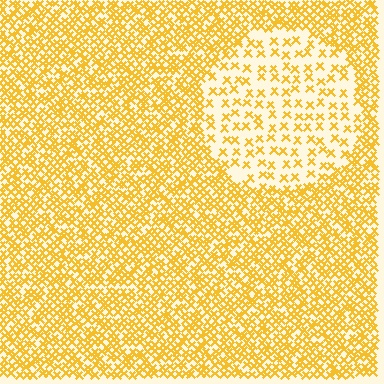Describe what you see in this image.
The image contains small yellow elements arranged at two different densities. A circle-shaped region is visible where the elements are less densely packed than the surrounding area.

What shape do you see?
I see a circle.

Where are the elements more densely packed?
The elements are more densely packed outside the circle boundary.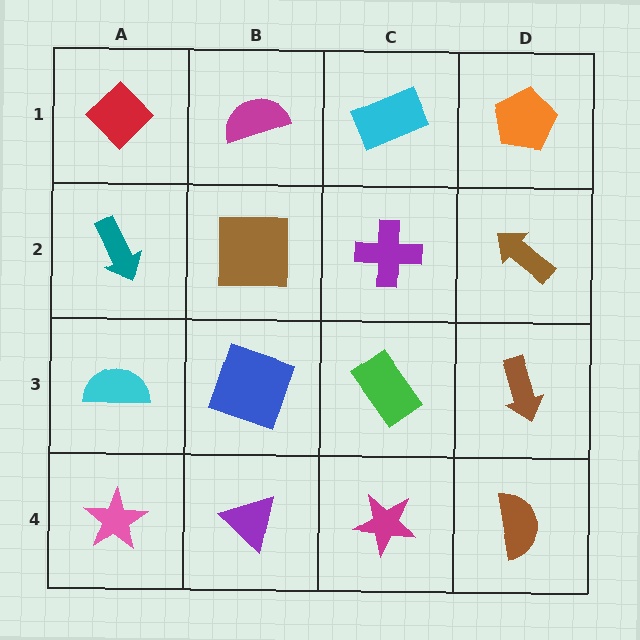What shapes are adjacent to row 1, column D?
A brown arrow (row 2, column D), a cyan rectangle (row 1, column C).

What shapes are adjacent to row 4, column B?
A blue square (row 3, column B), a pink star (row 4, column A), a magenta star (row 4, column C).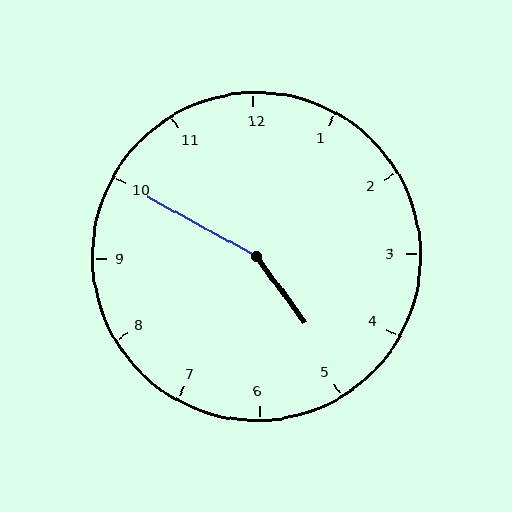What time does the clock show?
4:50.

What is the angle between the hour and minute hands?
Approximately 155 degrees.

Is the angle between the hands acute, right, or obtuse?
It is obtuse.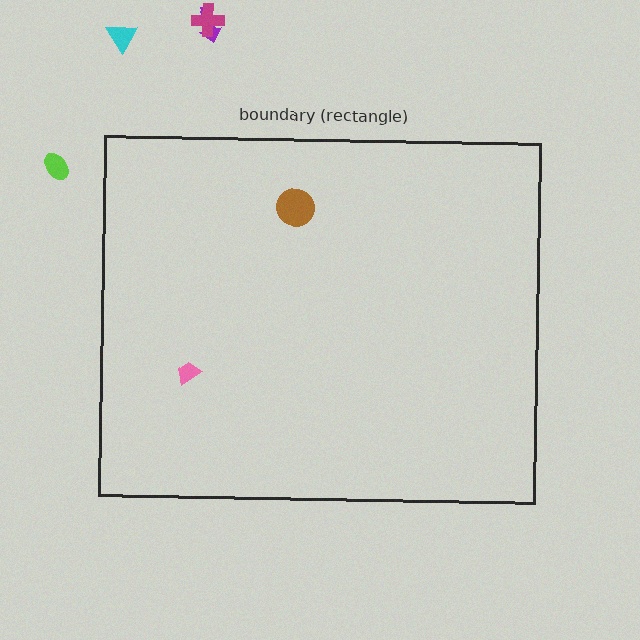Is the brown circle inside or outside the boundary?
Inside.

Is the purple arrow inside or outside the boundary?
Outside.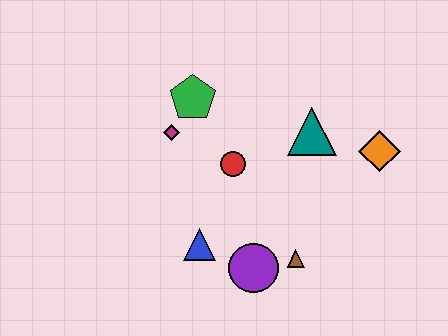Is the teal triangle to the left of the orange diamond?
Yes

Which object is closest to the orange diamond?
The teal triangle is closest to the orange diamond.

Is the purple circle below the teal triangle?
Yes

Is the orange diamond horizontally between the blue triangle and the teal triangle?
No